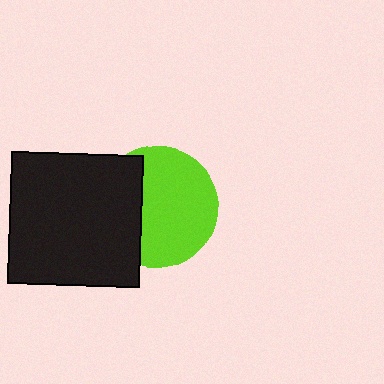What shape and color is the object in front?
The object in front is a black square.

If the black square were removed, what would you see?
You would see the complete lime circle.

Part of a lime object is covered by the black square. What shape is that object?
It is a circle.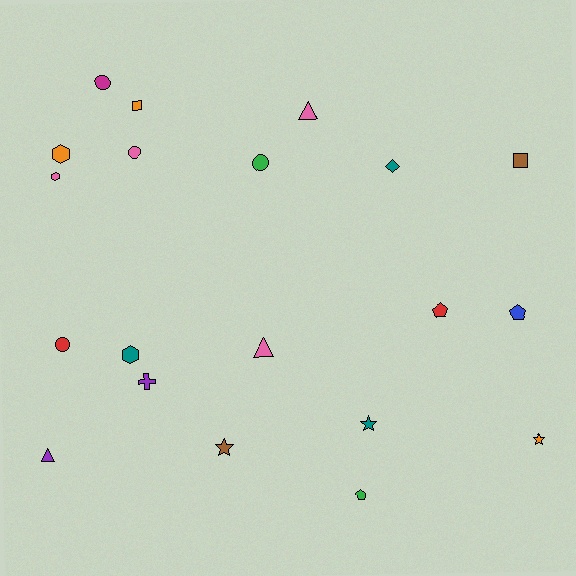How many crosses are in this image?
There is 1 cross.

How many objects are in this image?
There are 20 objects.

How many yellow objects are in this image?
There are no yellow objects.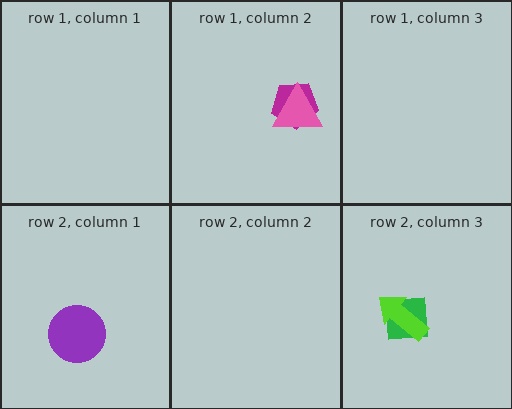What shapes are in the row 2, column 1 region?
The purple circle.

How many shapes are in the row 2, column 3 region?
2.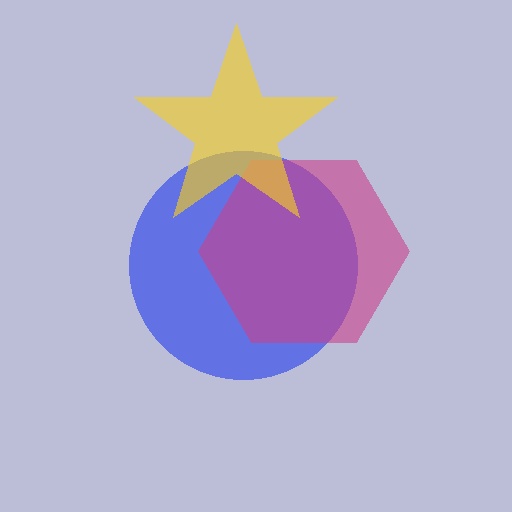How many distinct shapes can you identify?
There are 3 distinct shapes: a blue circle, a magenta hexagon, a yellow star.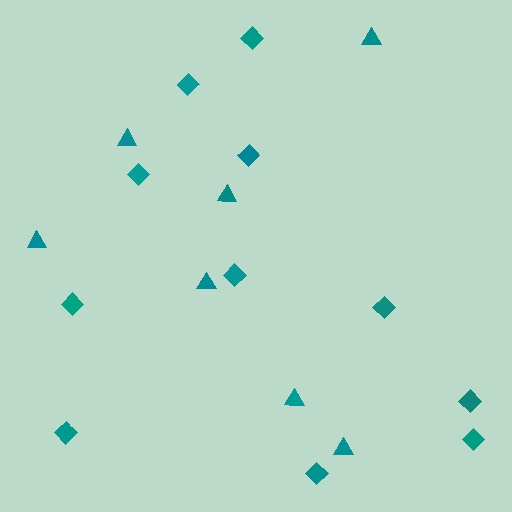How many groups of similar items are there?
There are 2 groups: one group of diamonds (11) and one group of triangles (7).